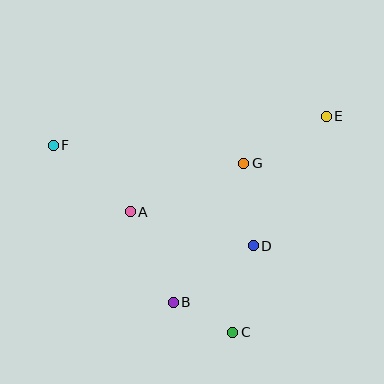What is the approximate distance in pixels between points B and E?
The distance between B and E is approximately 241 pixels.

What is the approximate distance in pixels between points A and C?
The distance between A and C is approximately 158 pixels.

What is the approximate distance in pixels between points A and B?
The distance between A and B is approximately 100 pixels.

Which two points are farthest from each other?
Points E and F are farthest from each other.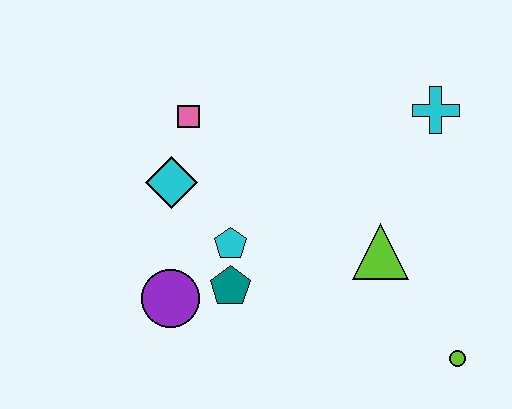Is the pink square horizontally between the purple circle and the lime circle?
Yes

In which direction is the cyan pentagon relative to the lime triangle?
The cyan pentagon is to the left of the lime triangle.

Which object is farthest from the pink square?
The lime circle is farthest from the pink square.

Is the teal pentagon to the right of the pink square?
Yes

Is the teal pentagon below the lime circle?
No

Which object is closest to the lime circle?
The lime triangle is closest to the lime circle.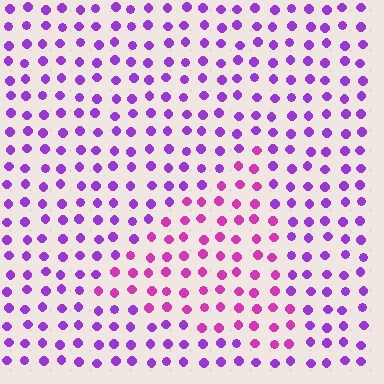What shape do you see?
I see a triangle.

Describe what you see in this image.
The image is filled with small purple elements in a uniform arrangement. A triangle-shaped region is visible where the elements are tinted to a slightly different hue, forming a subtle color boundary.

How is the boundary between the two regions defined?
The boundary is defined purely by a slight shift in hue (about 34 degrees). Spacing, size, and orientation are identical on both sides.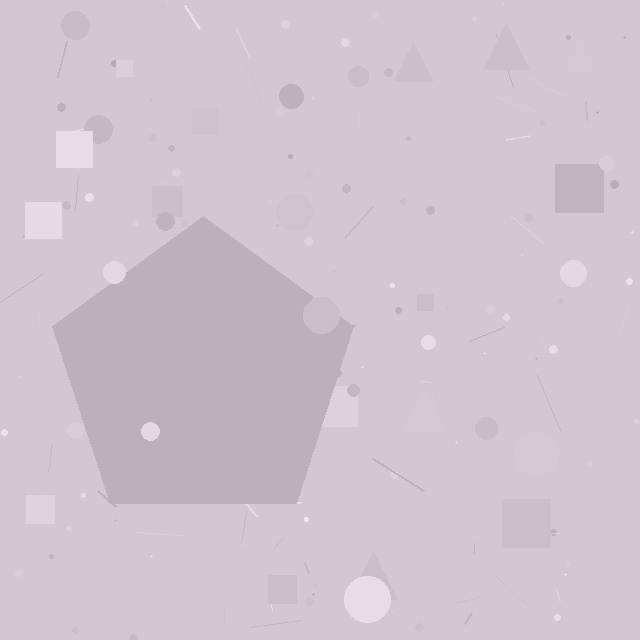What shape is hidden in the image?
A pentagon is hidden in the image.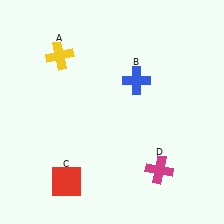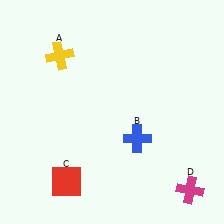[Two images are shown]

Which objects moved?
The objects that moved are: the blue cross (B), the magenta cross (D).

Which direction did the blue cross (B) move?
The blue cross (B) moved down.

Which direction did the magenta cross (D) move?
The magenta cross (D) moved right.